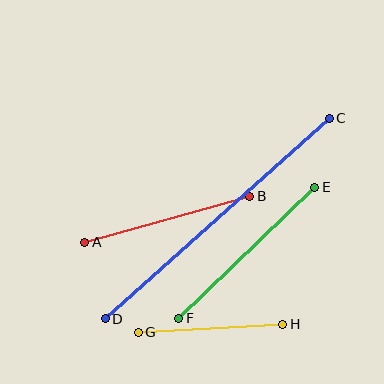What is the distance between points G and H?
The distance is approximately 145 pixels.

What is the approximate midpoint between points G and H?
The midpoint is at approximately (211, 328) pixels.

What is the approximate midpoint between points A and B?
The midpoint is at approximately (167, 219) pixels.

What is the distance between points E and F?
The distance is approximately 189 pixels.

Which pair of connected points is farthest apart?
Points C and D are farthest apart.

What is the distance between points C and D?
The distance is approximately 300 pixels.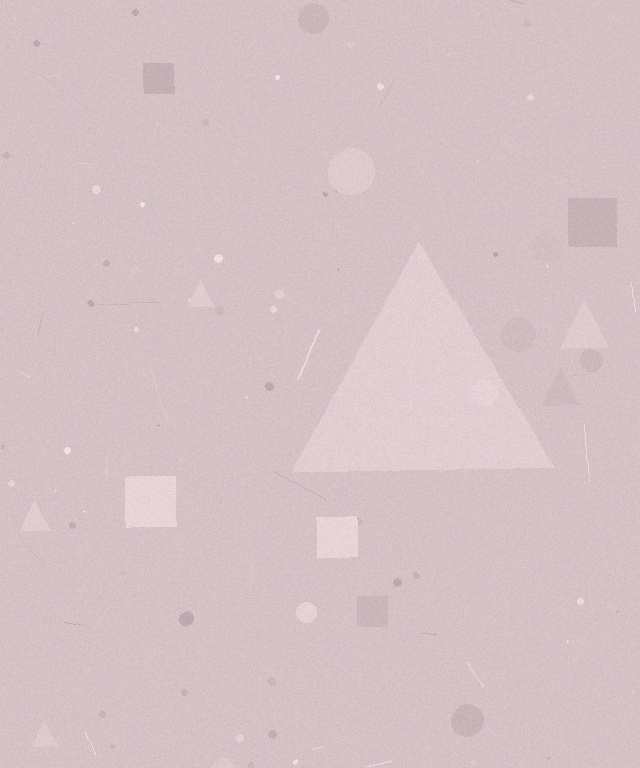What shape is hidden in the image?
A triangle is hidden in the image.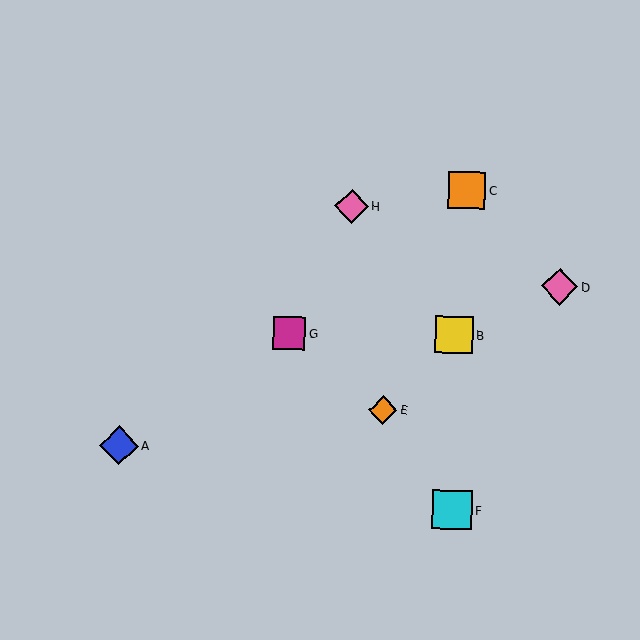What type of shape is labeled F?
Shape F is a cyan square.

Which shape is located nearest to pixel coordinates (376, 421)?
The orange diamond (labeled E) at (383, 410) is nearest to that location.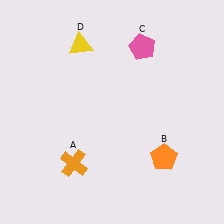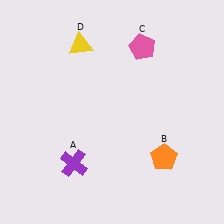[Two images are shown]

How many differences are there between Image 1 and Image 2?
There is 1 difference between the two images.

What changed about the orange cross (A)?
In Image 1, A is orange. In Image 2, it changed to purple.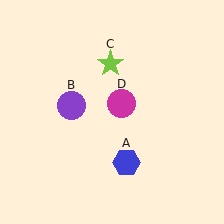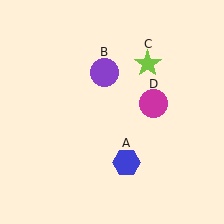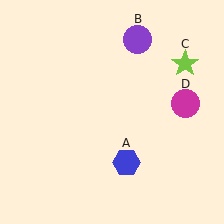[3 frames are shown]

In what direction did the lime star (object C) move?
The lime star (object C) moved right.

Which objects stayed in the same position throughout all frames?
Blue hexagon (object A) remained stationary.